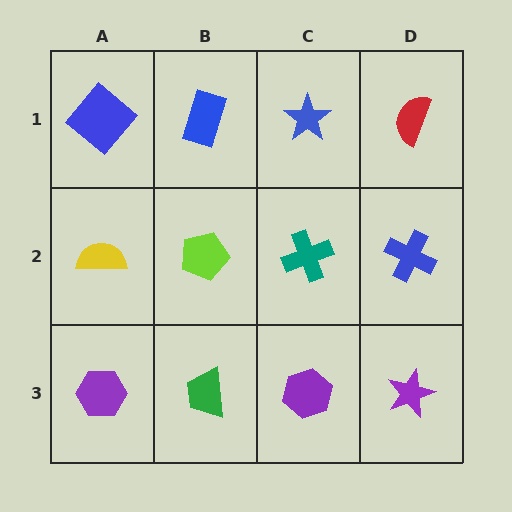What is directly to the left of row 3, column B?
A purple hexagon.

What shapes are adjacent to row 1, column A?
A yellow semicircle (row 2, column A), a blue rectangle (row 1, column B).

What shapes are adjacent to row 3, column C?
A teal cross (row 2, column C), a green trapezoid (row 3, column B), a purple star (row 3, column D).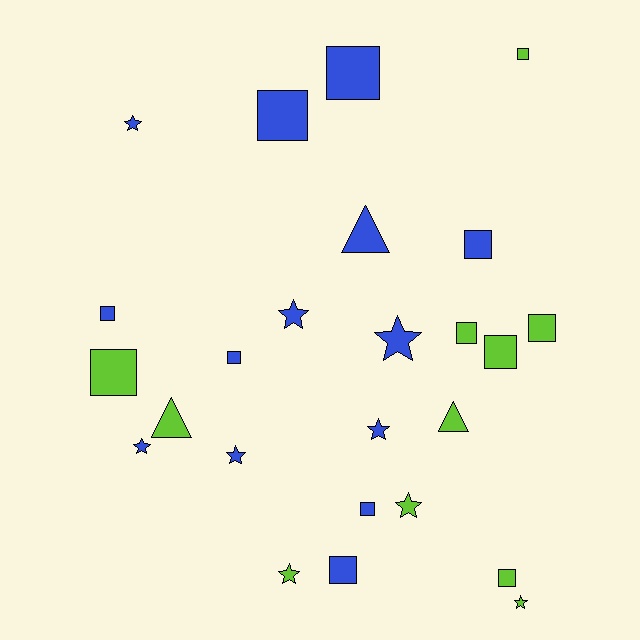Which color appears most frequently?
Blue, with 14 objects.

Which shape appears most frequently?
Square, with 13 objects.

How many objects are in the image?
There are 25 objects.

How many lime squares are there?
There are 6 lime squares.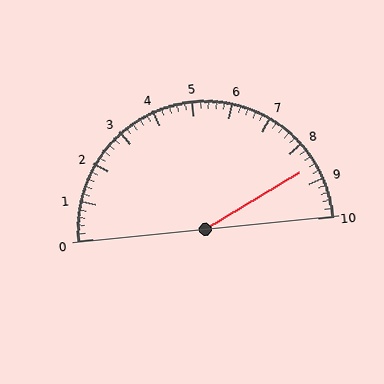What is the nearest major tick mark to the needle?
The nearest major tick mark is 9.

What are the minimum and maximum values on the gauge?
The gauge ranges from 0 to 10.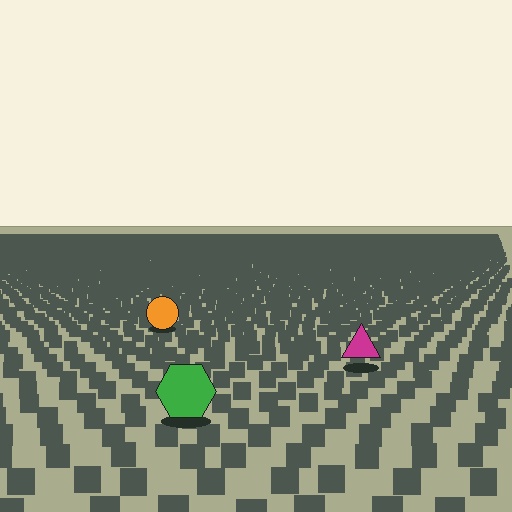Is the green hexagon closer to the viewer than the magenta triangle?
Yes. The green hexagon is closer — you can tell from the texture gradient: the ground texture is coarser near it.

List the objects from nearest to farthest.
From nearest to farthest: the green hexagon, the magenta triangle, the orange circle.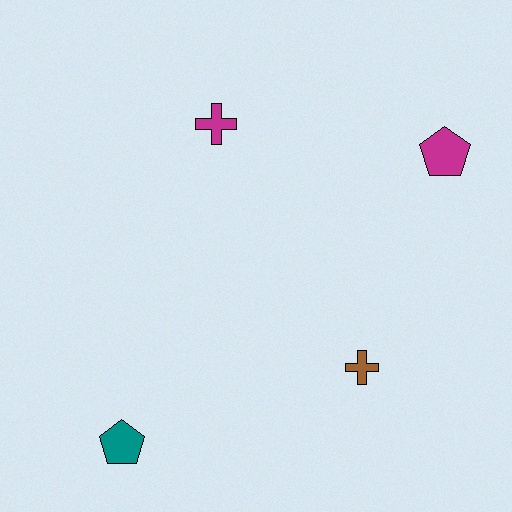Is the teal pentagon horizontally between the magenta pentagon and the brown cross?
No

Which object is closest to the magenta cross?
The magenta pentagon is closest to the magenta cross.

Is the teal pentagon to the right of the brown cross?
No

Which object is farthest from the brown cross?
The magenta cross is farthest from the brown cross.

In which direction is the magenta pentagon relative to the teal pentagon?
The magenta pentagon is to the right of the teal pentagon.